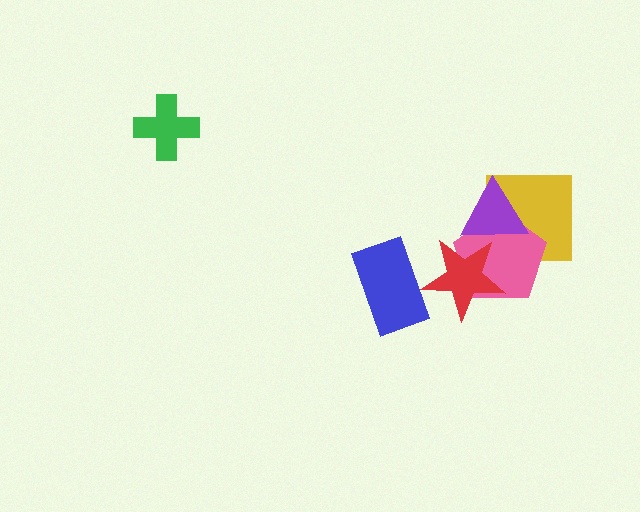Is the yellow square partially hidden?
Yes, it is partially covered by another shape.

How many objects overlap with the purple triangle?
3 objects overlap with the purple triangle.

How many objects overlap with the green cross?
0 objects overlap with the green cross.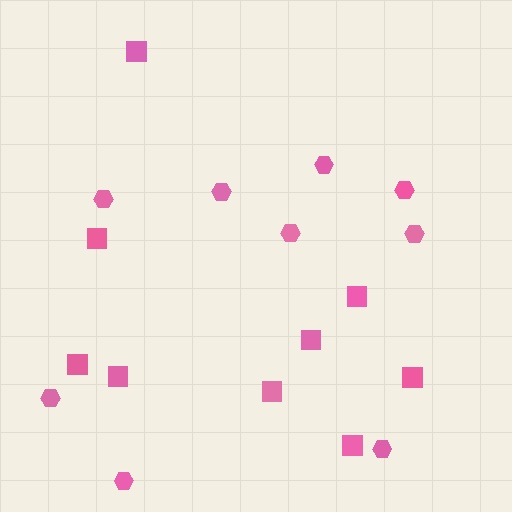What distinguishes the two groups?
There are 2 groups: one group of hexagons (9) and one group of squares (9).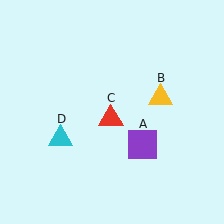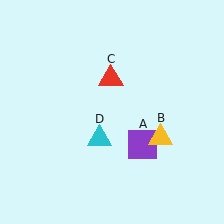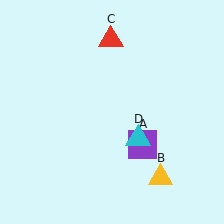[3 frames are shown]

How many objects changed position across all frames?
3 objects changed position: yellow triangle (object B), red triangle (object C), cyan triangle (object D).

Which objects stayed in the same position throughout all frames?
Purple square (object A) remained stationary.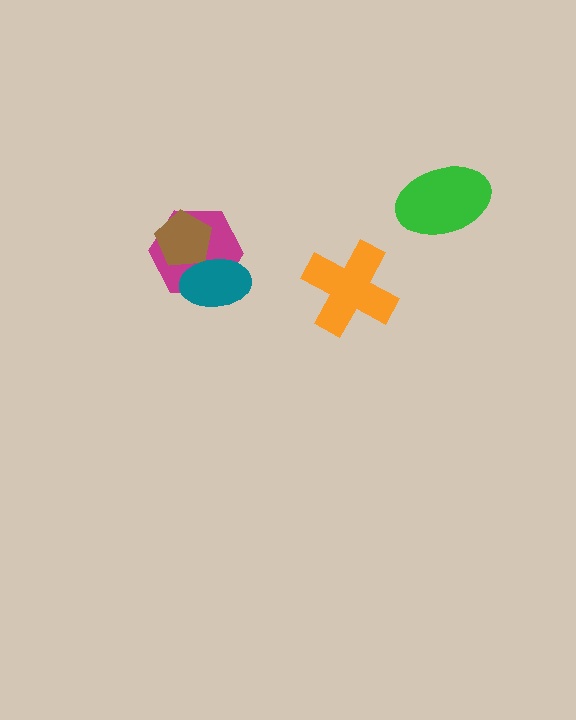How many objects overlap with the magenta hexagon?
2 objects overlap with the magenta hexagon.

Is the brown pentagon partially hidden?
Yes, it is partially covered by another shape.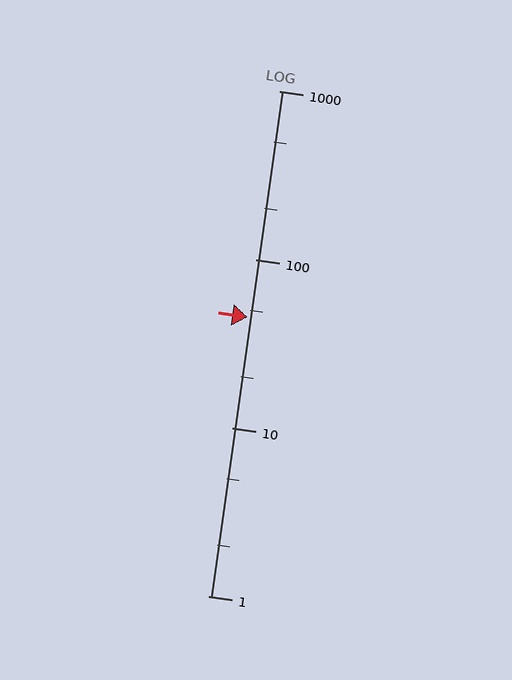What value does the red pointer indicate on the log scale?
The pointer indicates approximately 45.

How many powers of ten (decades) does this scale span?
The scale spans 3 decades, from 1 to 1000.